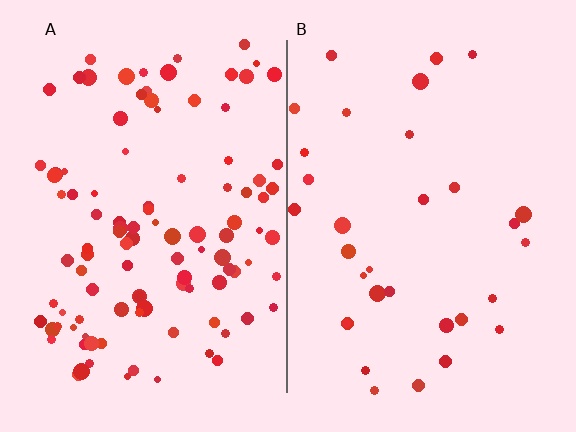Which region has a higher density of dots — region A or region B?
A (the left).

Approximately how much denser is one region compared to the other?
Approximately 3.3× — region A over region B.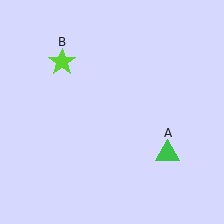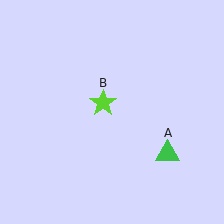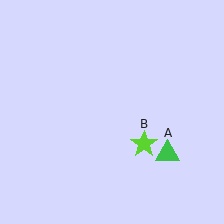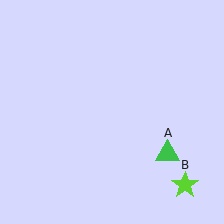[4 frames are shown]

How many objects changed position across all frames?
1 object changed position: lime star (object B).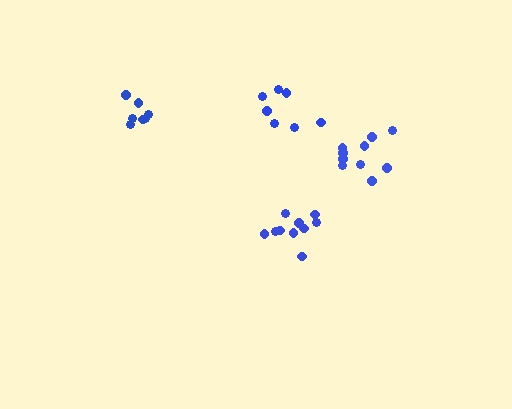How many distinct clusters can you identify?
There are 4 distinct clusters.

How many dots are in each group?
Group 1: 7 dots, Group 2: 10 dots, Group 3: 7 dots, Group 4: 10 dots (34 total).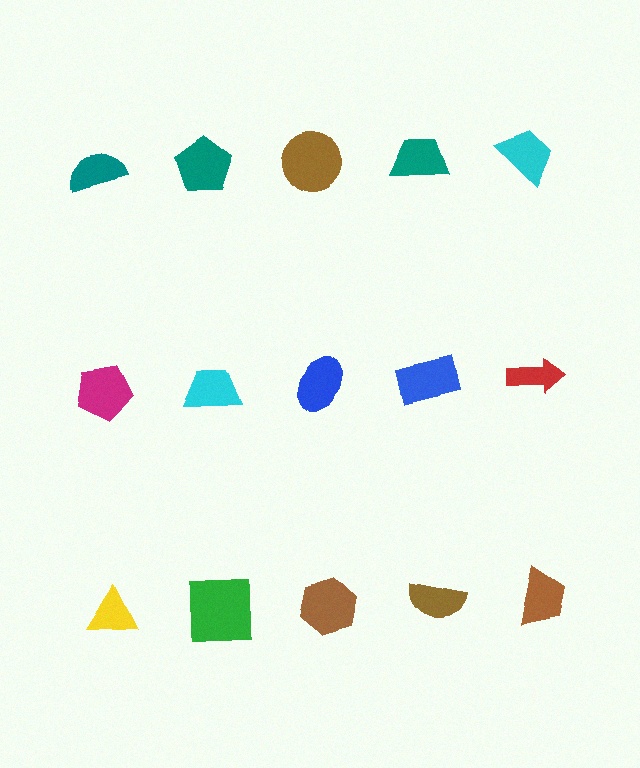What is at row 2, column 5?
A red arrow.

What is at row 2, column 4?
A blue rectangle.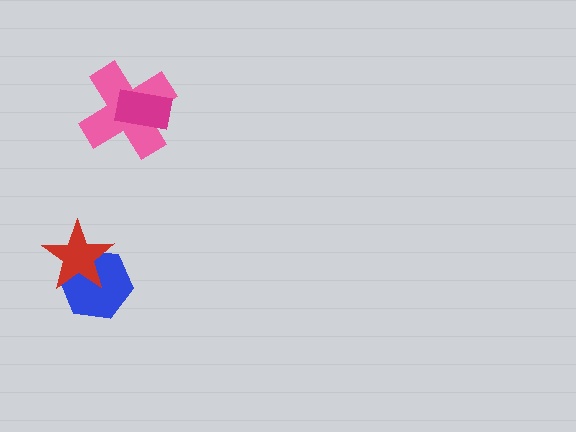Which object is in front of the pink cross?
The magenta rectangle is in front of the pink cross.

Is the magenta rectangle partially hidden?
No, no other shape covers it.